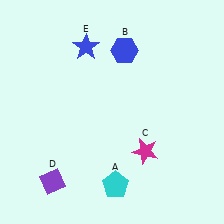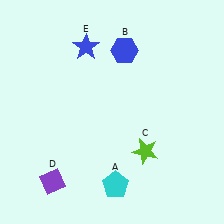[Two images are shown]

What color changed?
The star (C) changed from magenta in Image 1 to lime in Image 2.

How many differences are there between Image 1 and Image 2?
There is 1 difference between the two images.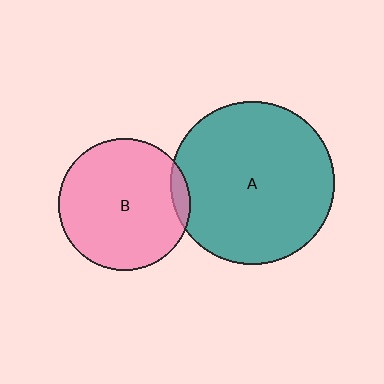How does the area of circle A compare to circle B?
Approximately 1.5 times.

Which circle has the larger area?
Circle A (teal).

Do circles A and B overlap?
Yes.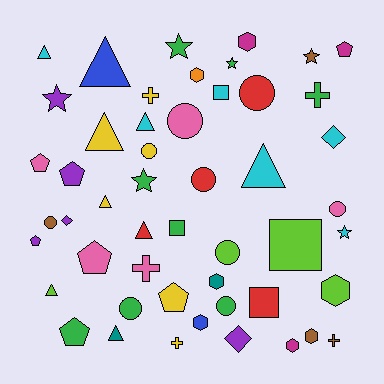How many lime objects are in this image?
There are 4 lime objects.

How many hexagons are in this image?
There are 7 hexagons.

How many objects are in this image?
There are 50 objects.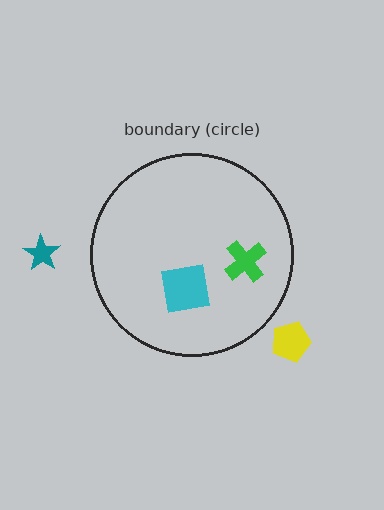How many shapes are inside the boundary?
2 inside, 2 outside.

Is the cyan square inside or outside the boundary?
Inside.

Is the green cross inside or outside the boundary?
Inside.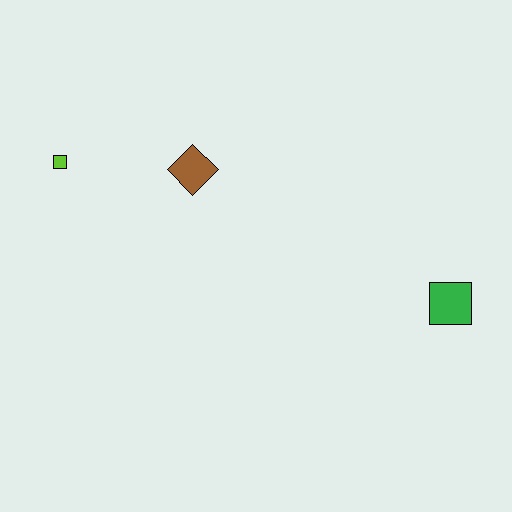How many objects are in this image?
There are 3 objects.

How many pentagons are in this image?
There are no pentagons.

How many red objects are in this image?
There are no red objects.